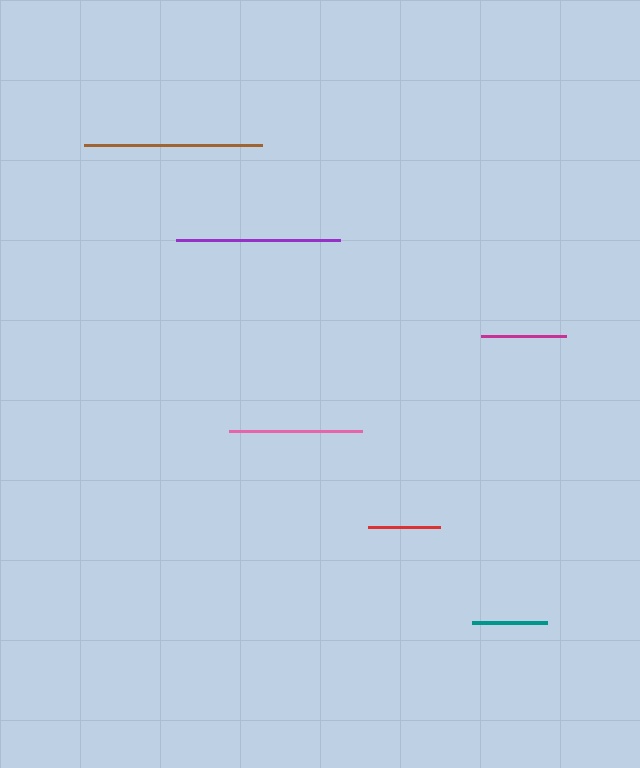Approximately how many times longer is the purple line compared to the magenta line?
The purple line is approximately 1.9 times the length of the magenta line.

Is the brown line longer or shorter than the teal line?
The brown line is longer than the teal line.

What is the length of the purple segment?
The purple segment is approximately 164 pixels long.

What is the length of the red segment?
The red segment is approximately 72 pixels long.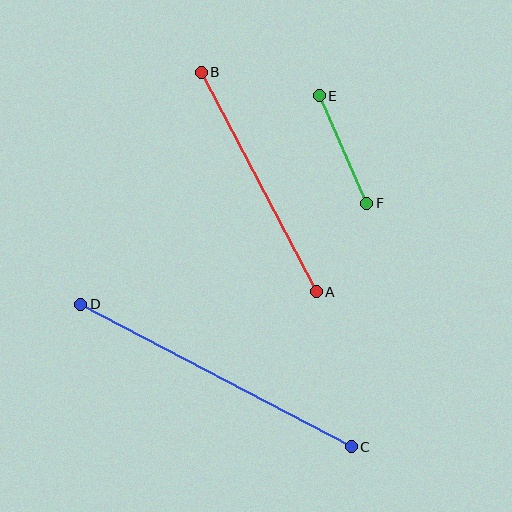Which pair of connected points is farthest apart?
Points C and D are farthest apart.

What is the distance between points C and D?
The distance is approximately 306 pixels.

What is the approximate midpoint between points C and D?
The midpoint is at approximately (216, 376) pixels.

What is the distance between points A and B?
The distance is approximately 248 pixels.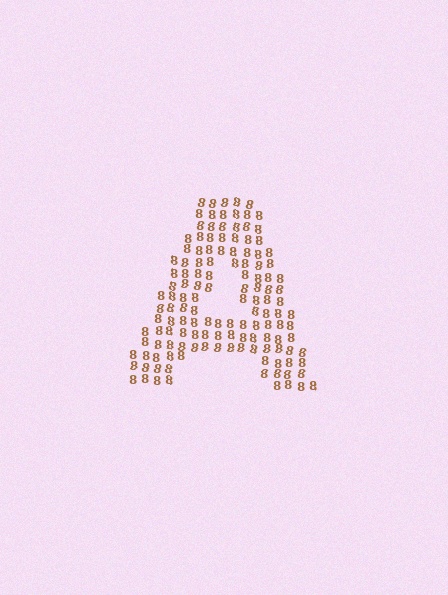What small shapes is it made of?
It is made of small digit 8's.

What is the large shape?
The large shape is the letter A.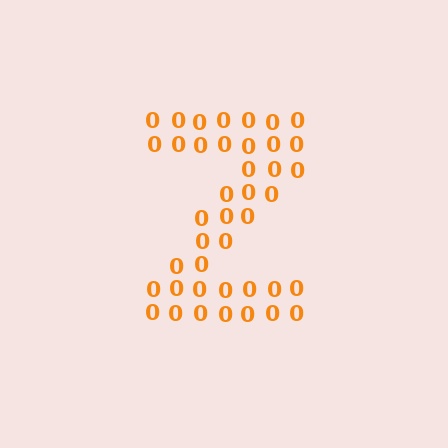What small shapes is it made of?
It is made of small digit 0's.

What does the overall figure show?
The overall figure shows the letter Z.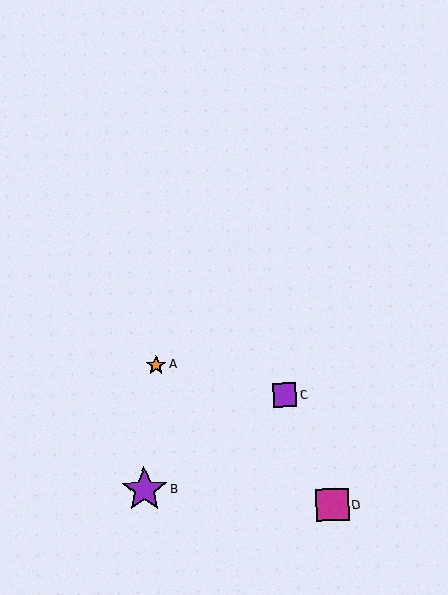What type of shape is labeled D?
Shape D is a magenta square.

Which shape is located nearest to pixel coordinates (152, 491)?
The purple star (labeled B) at (144, 490) is nearest to that location.